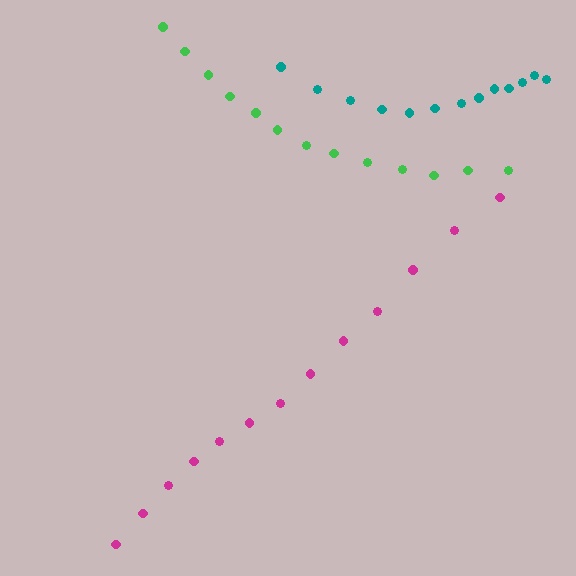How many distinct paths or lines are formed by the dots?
There are 3 distinct paths.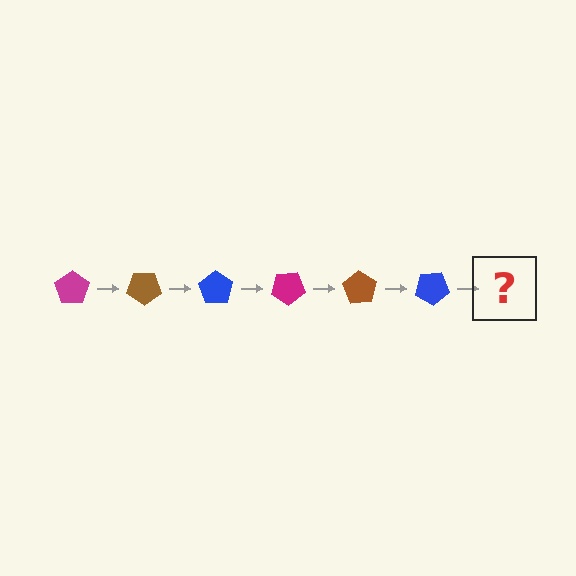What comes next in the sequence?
The next element should be a magenta pentagon, rotated 210 degrees from the start.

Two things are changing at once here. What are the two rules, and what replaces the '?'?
The two rules are that it rotates 35 degrees each step and the color cycles through magenta, brown, and blue. The '?' should be a magenta pentagon, rotated 210 degrees from the start.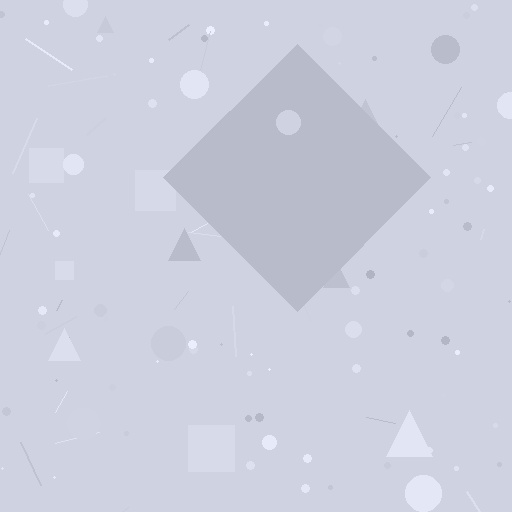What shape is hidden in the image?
A diamond is hidden in the image.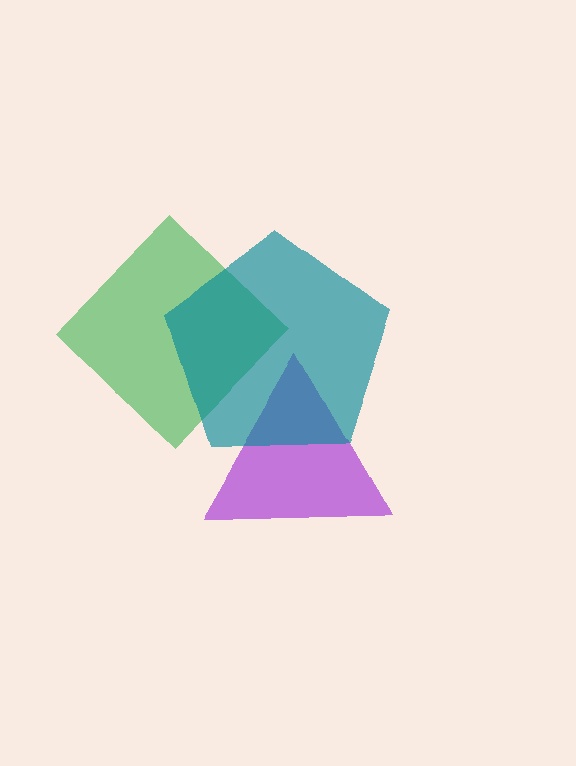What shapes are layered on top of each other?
The layered shapes are: a purple triangle, a green diamond, a teal pentagon.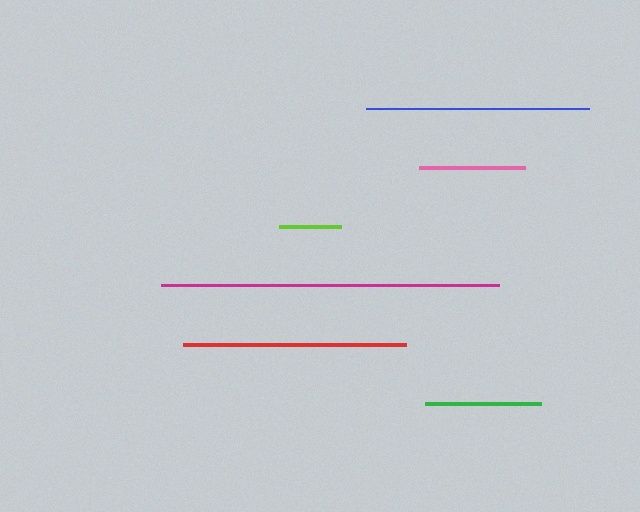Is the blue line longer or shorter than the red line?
The blue line is longer than the red line.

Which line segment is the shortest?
The lime line is the shortest at approximately 62 pixels.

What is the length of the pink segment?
The pink segment is approximately 106 pixels long.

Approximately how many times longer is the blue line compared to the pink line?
The blue line is approximately 2.1 times the length of the pink line.